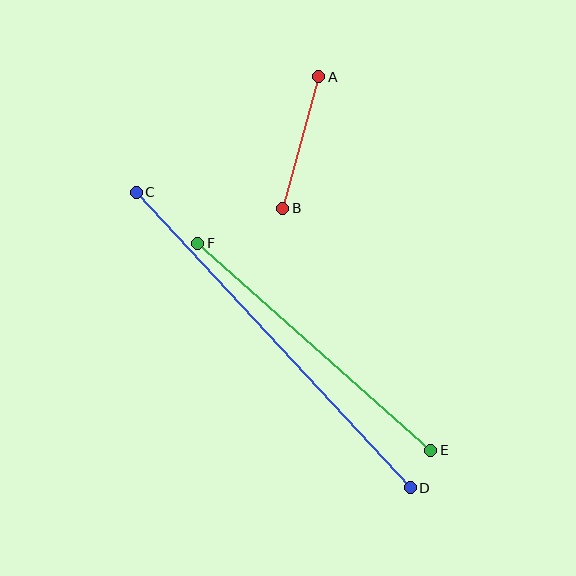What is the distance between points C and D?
The distance is approximately 403 pixels.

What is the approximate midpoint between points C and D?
The midpoint is at approximately (273, 340) pixels.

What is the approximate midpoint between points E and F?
The midpoint is at approximately (314, 347) pixels.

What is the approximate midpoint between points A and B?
The midpoint is at approximately (301, 142) pixels.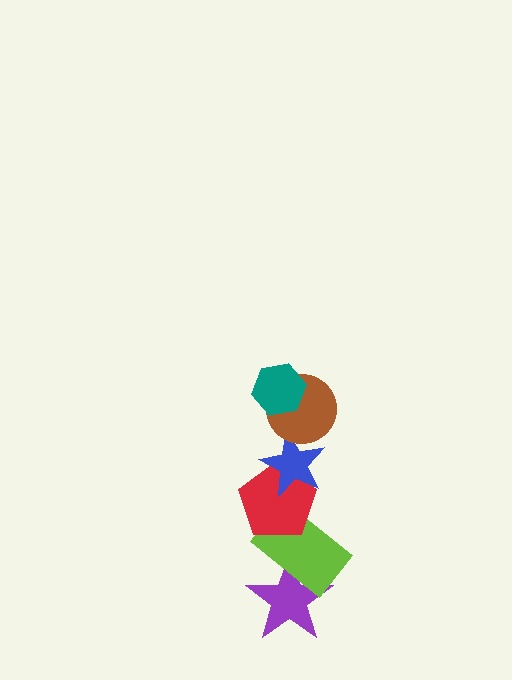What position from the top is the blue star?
The blue star is 3rd from the top.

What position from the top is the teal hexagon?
The teal hexagon is 1st from the top.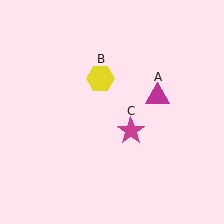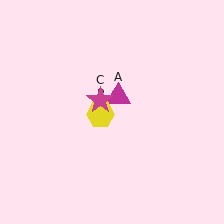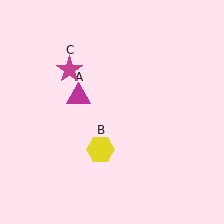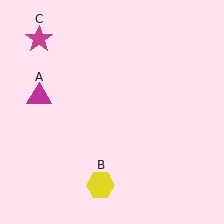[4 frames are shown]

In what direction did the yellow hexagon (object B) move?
The yellow hexagon (object B) moved down.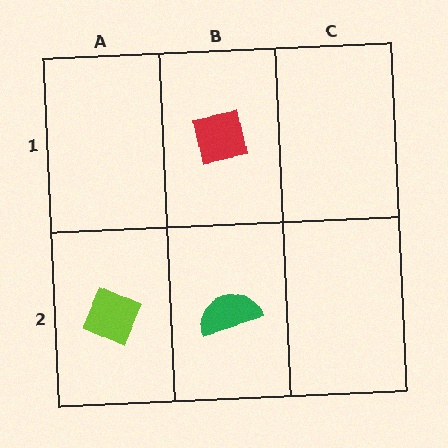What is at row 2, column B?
A green semicircle.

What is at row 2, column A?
A lime diamond.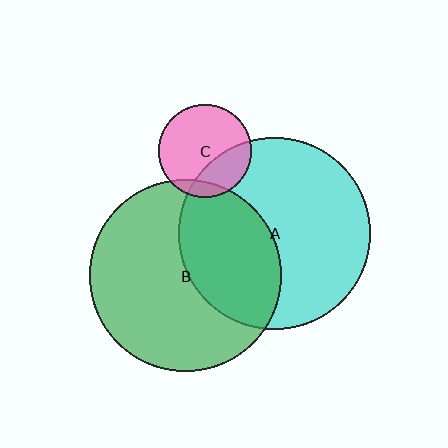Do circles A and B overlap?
Yes.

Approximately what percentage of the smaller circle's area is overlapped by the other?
Approximately 40%.